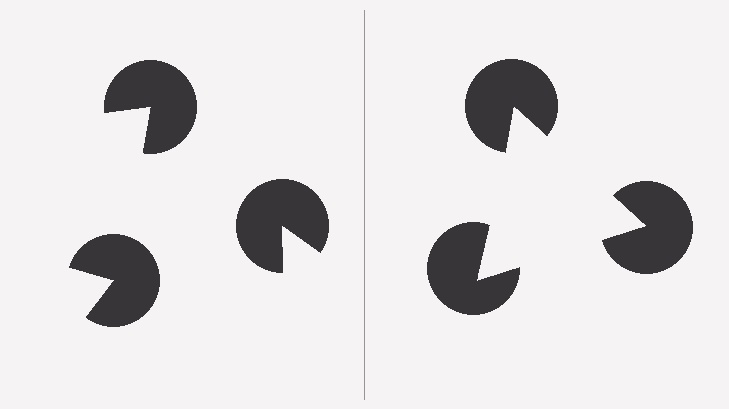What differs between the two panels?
The pac-man discs are positioned identically on both sides; only the wedge orientations differ. On the right they align to a triangle; on the left they are misaligned.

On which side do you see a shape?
An illusory triangle appears on the right side. On the left side the wedge cuts are rotated, so no coherent shape forms.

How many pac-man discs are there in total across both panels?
6 — 3 on each side.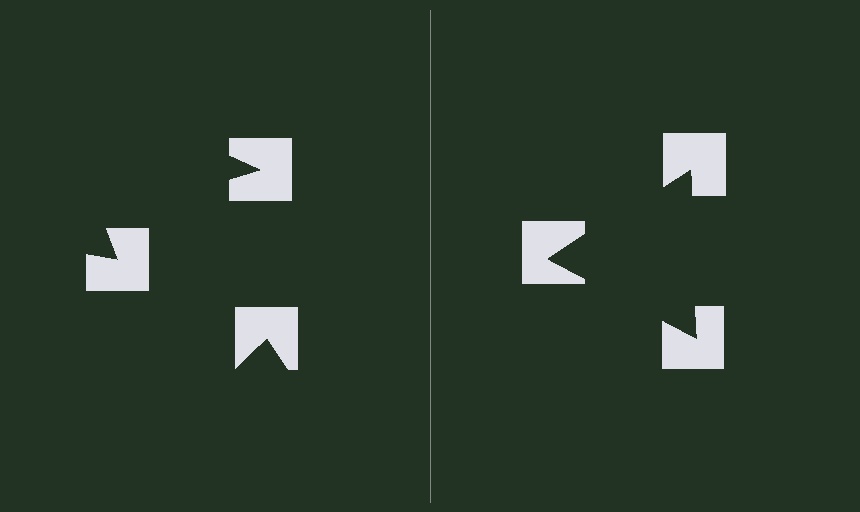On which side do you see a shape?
An illusory triangle appears on the right side. On the left side the wedge cuts are rotated, so no coherent shape forms.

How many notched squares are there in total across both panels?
6 — 3 on each side.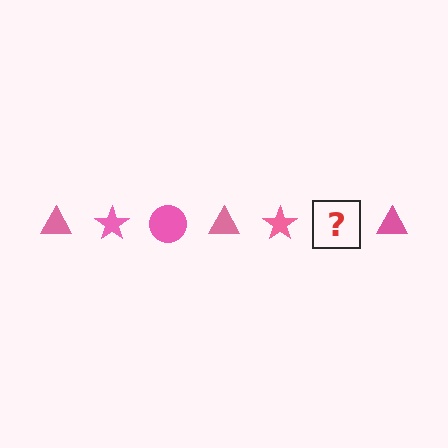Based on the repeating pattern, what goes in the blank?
The blank should be a pink circle.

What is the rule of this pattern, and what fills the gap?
The rule is that the pattern cycles through triangle, star, circle shapes in pink. The gap should be filled with a pink circle.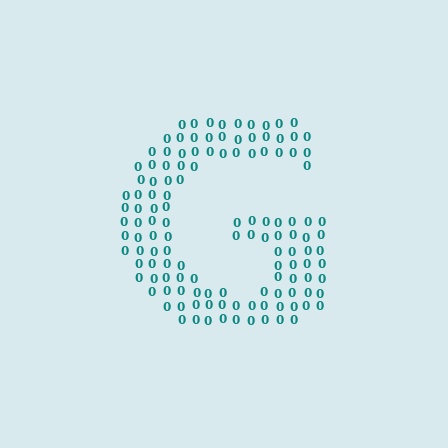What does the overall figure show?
The overall figure shows the letter G.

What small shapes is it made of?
It is made of small digit 0's.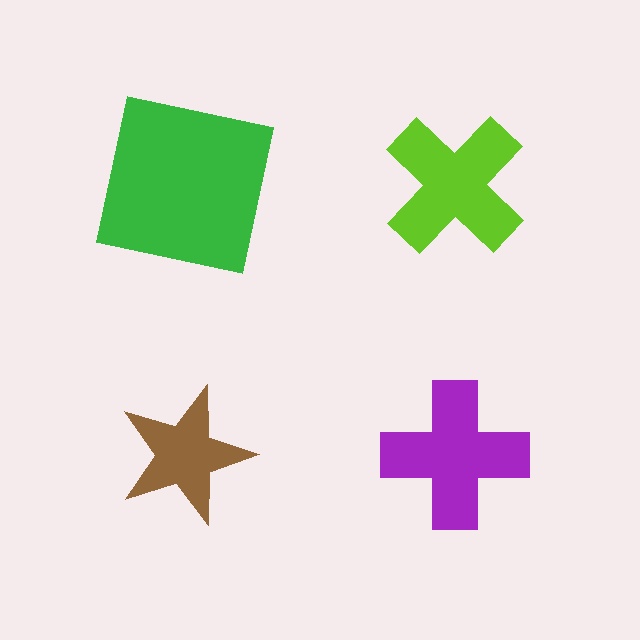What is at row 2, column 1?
A brown star.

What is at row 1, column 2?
A lime cross.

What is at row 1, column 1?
A green square.